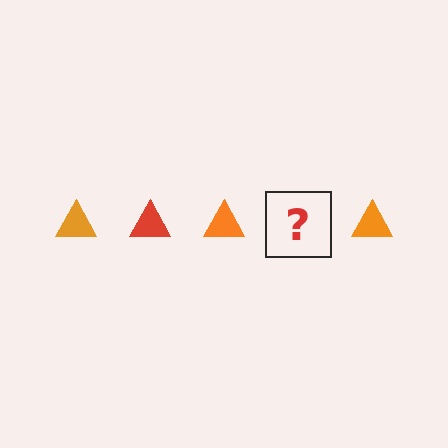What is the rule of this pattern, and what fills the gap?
The rule is that the pattern cycles through orange, red triangles. The gap should be filled with a red triangle.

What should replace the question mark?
The question mark should be replaced with a red triangle.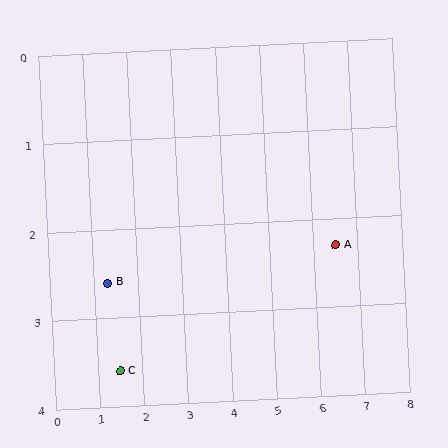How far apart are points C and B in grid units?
Points C and B are about 1.0 grid units apart.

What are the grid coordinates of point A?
Point A is at approximately (6.5, 2.3).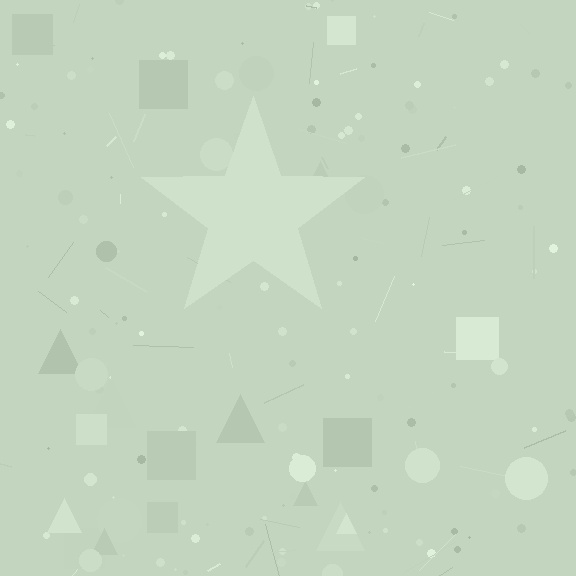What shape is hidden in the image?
A star is hidden in the image.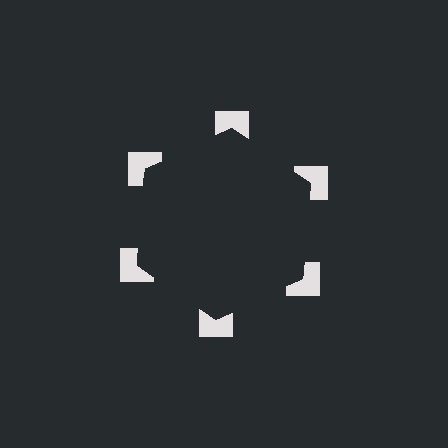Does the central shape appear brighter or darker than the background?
It typically appears slightly darker than the background, even though no actual brightness change is drawn.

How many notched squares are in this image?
There are 6 — one at each vertex of the illusory hexagon.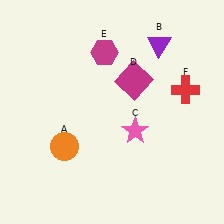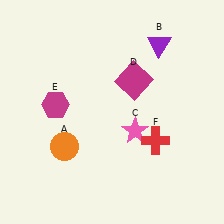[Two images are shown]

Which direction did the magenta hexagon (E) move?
The magenta hexagon (E) moved down.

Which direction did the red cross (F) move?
The red cross (F) moved down.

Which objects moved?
The objects that moved are: the magenta hexagon (E), the red cross (F).